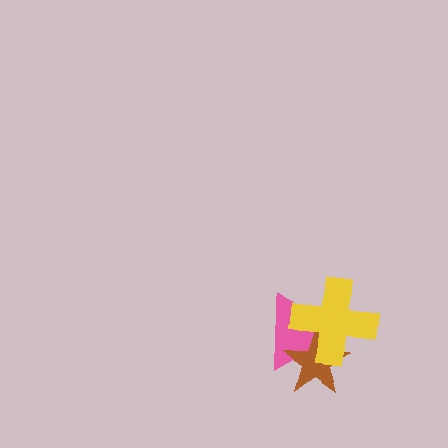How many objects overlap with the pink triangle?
2 objects overlap with the pink triangle.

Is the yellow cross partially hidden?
No, no other shape covers it.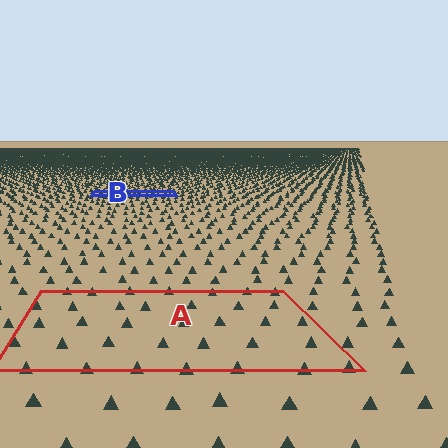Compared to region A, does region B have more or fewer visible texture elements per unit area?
Region B has more texture elements per unit area — they are packed more densely because it is farther away.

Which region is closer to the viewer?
Region A is closer. The texture elements there are larger and more spread out.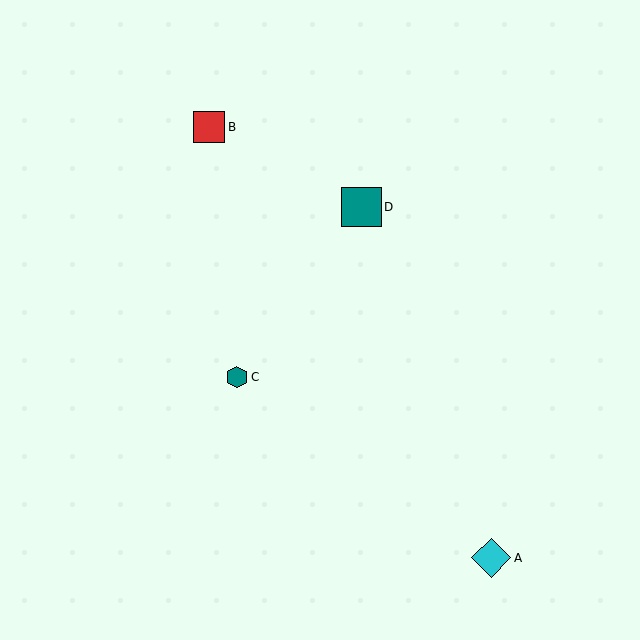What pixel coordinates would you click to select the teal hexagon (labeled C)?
Click at (237, 377) to select the teal hexagon C.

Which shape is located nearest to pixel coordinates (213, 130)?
The red square (labeled B) at (209, 127) is nearest to that location.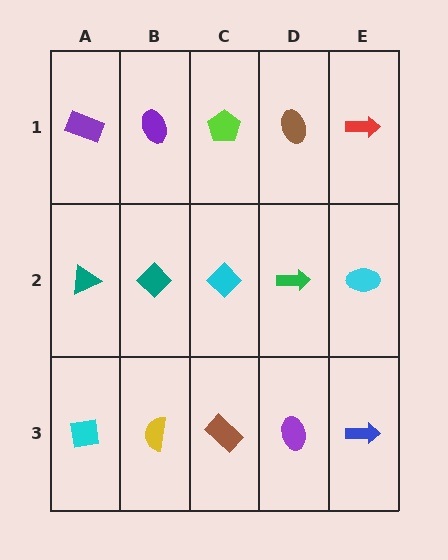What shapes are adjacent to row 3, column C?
A cyan diamond (row 2, column C), a yellow semicircle (row 3, column B), a purple ellipse (row 3, column D).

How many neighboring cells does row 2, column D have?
4.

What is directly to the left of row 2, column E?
A green arrow.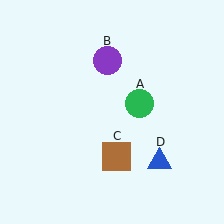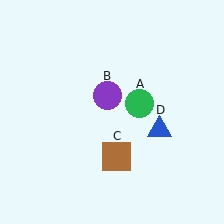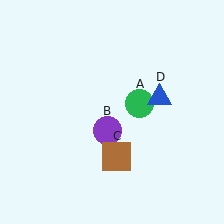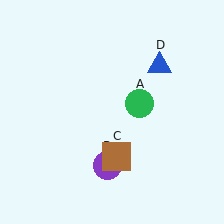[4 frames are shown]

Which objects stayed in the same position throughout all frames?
Green circle (object A) and brown square (object C) remained stationary.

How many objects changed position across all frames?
2 objects changed position: purple circle (object B), blue triangle (object D).